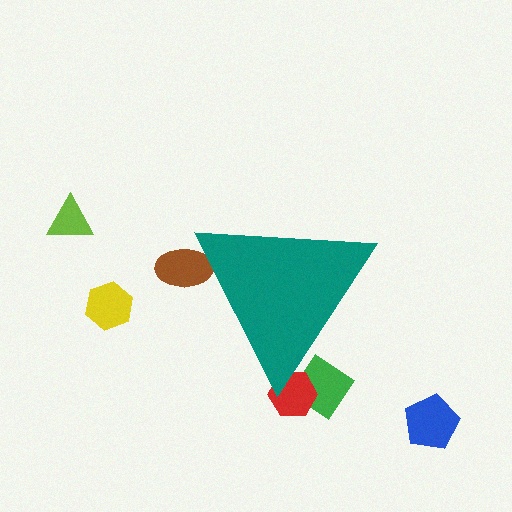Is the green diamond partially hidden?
Yes, the green diamond is partially hidden behind the teal triangle.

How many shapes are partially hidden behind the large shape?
3 shapes are partially hidden.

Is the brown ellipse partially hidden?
Yes, the brown ellipse is partially hidden behind the teal triangle.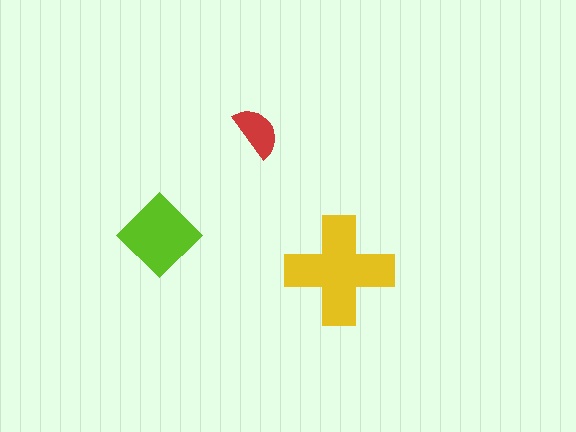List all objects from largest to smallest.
The yellow cross, the lime diamond, the red semicircle.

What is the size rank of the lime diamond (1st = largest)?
2nd.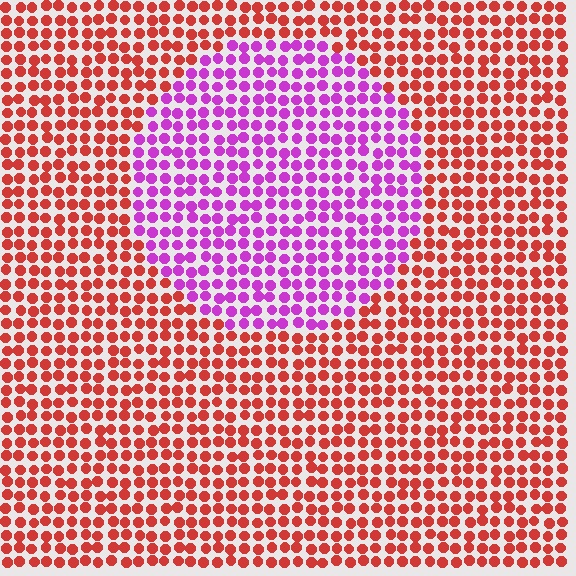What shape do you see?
I see a circle.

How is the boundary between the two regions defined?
The boundary is defined purely by a slight shift in hue (about 64 degrees). Spacing, size, and orientation are identical on both sides.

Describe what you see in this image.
The image is filled with small red elements in a uniform arrangement. A circle-shaped region is visible where the elements are tinted to a slightly different hue, forming a subtle color boundary.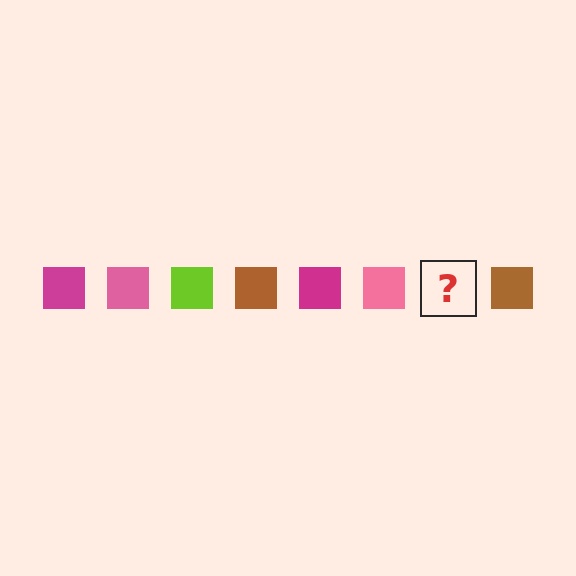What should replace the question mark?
The question mark should be replaced with a lime square.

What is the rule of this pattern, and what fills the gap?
The rule is that the pattern cycles through magenta, pink, lime, brown squares. The gap should be filled with a lime square.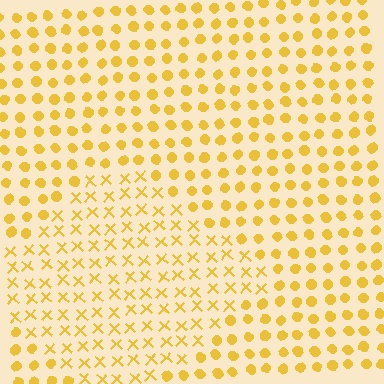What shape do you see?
I see a diamond.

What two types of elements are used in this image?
The image uses X marks inside the diamond region and circles outside it.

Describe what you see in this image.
The image is filled with small yellow elements arranged in a uniform grid. A diamond-shaped region contains X marks, while the surrounding area contains circles. The boundary is defined purely by the change in element shape.